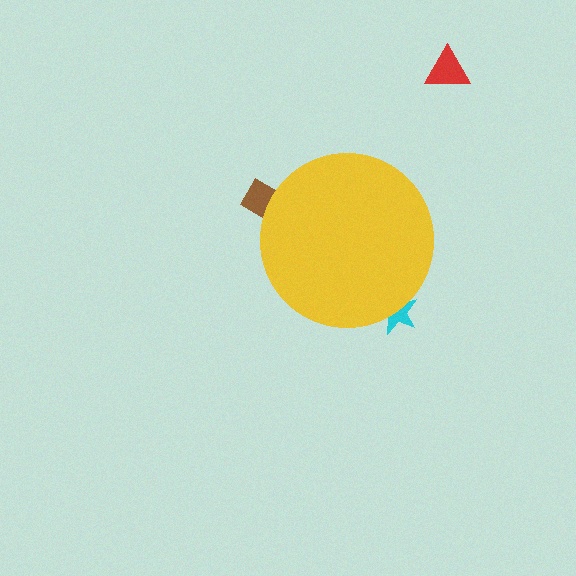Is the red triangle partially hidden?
No, the red triangle is fully visible.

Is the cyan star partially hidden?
Yes, the cyan star is partially hidden behind the yellow circle.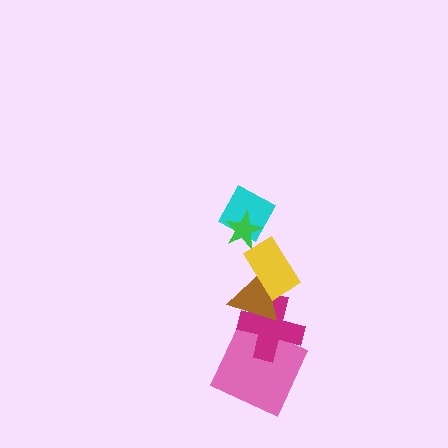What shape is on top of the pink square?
The magenta cross is on top of the pink square.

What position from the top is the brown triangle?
The brown triangle is 4th from the top.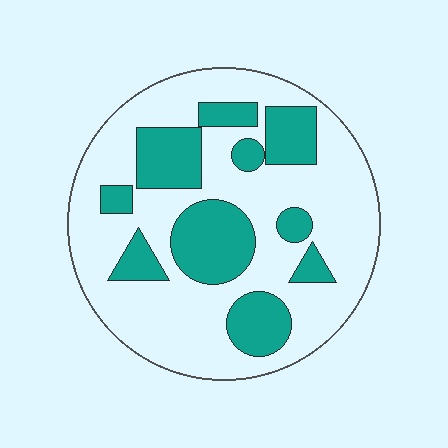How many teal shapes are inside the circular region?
10.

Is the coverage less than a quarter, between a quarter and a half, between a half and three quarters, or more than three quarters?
Between a quarter and a half.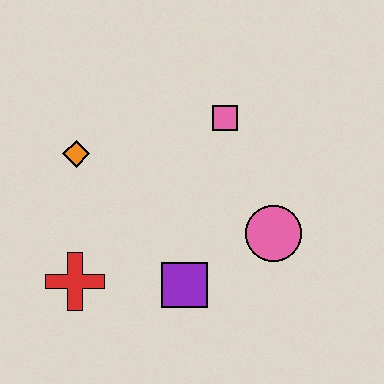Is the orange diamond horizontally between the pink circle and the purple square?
No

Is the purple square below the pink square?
Yes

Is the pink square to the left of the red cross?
No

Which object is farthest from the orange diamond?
The pink circle is farthest from the orange diamond.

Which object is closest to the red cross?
The purple square is closest to the red cross.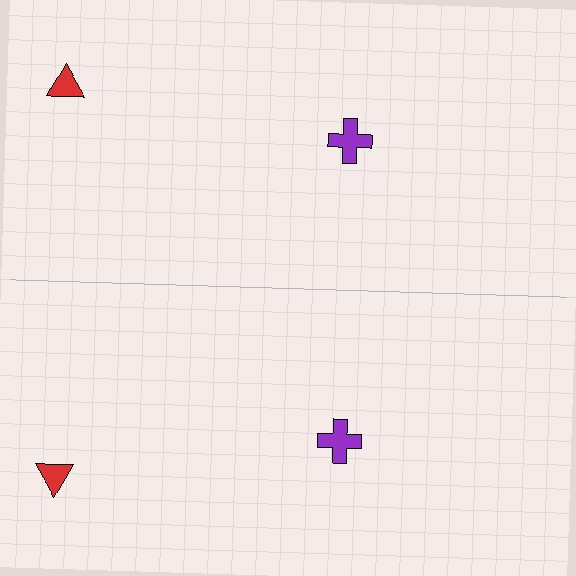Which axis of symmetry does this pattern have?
The pattern has a horizontal axis of symmetry running through the center of the image.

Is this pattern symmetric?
Yes, this pattern has bilateral (reflection) symmetry.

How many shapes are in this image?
There are 4 shapes in this image.